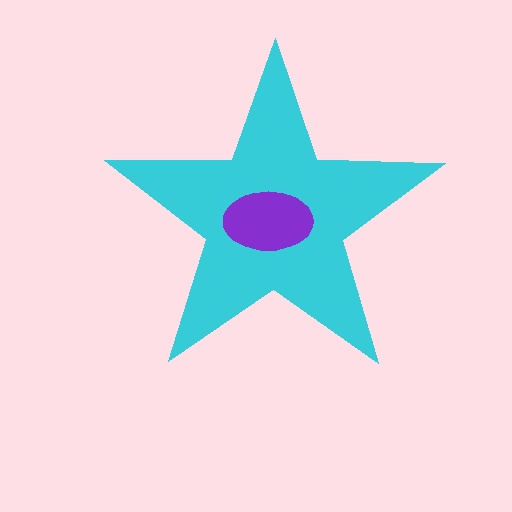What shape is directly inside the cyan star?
The purple ellipse.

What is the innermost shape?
The purple ellipse.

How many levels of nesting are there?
2.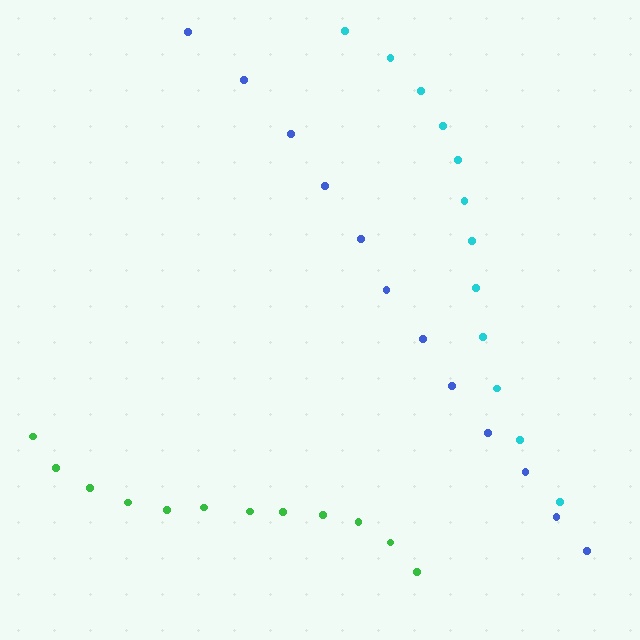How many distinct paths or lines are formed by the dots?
There are 3 distinct paths.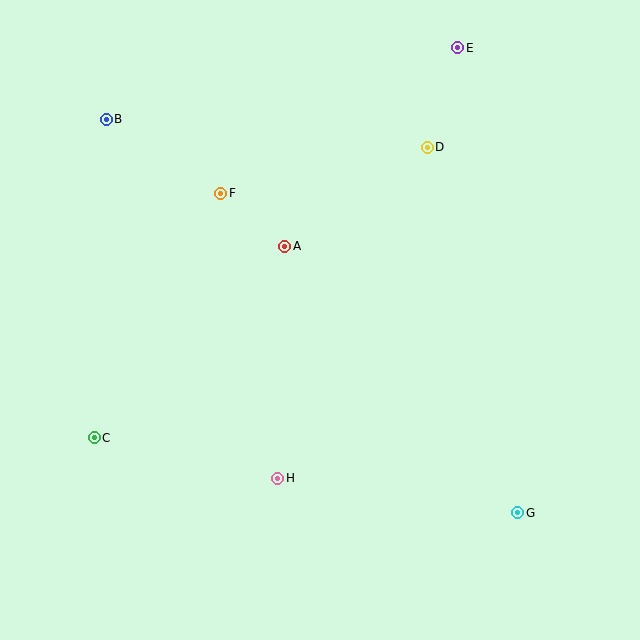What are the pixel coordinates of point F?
Point F is at (221, 193).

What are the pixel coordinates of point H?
Point H is at (278, 478).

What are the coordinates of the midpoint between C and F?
The midpoint between C and F is at (158, 315).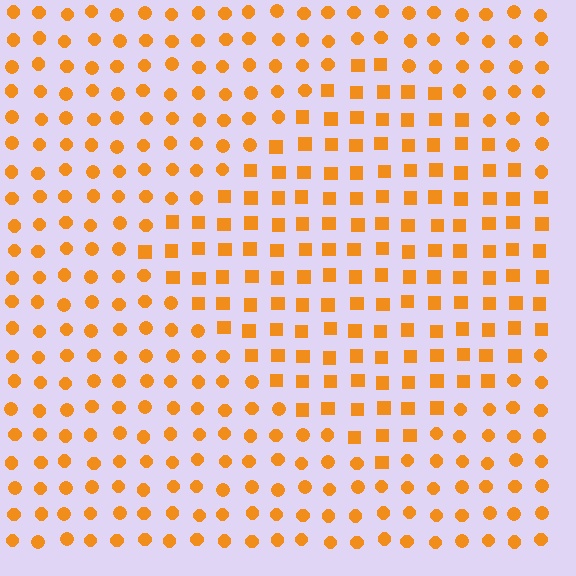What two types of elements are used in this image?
The image uses squares inside the diamond region and circles outside it.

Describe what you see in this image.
The image is filled with small orange elements arranged in a uniform grid. A diamond-shaped region contains squares, while the surrounding area contains circles. The boundary is defined purely by the change in element shape.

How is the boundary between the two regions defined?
The boundary is defined by a change in element shape: squares inside vs. circles outside. All elements share the same color and spacing.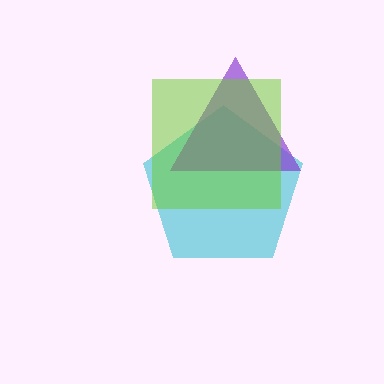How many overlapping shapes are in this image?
There are 3 overlapping shapes in the image.